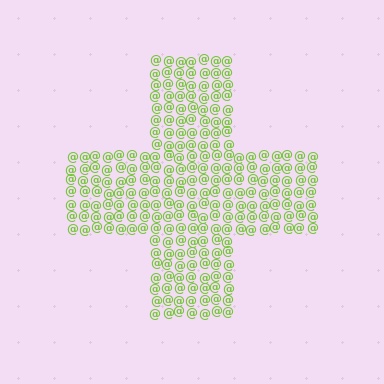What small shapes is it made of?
It is made of small at signs.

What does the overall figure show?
The overall figure shows a cross.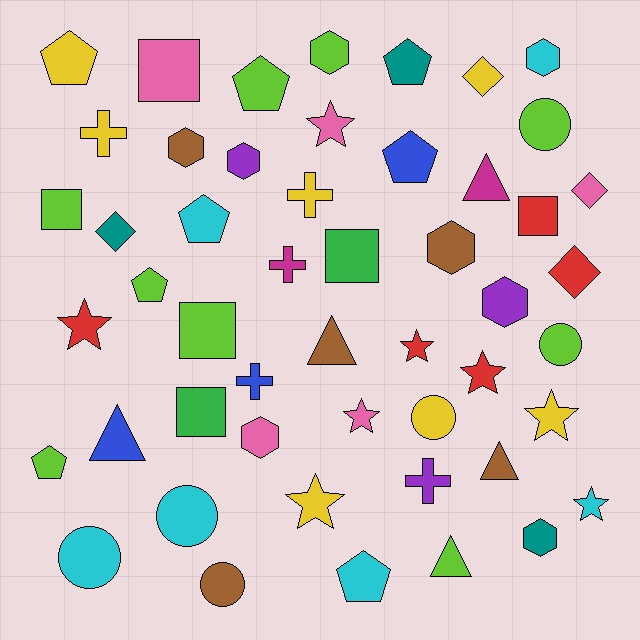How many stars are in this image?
There are 8 stars.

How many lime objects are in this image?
There are 9 lime objects.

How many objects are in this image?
There are 50 objects.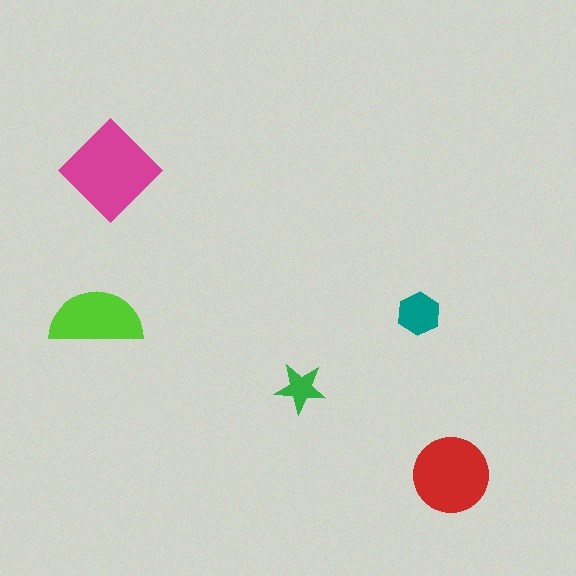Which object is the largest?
The magenta diamond.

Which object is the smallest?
The green star.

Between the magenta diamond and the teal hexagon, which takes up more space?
The magenta diamond.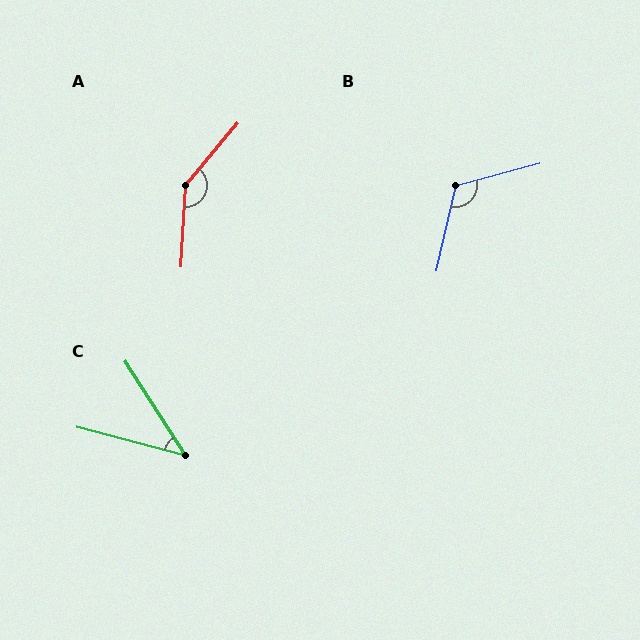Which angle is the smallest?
C, at approximately 43 degrees.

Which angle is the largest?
A, at approximately 144 degrees.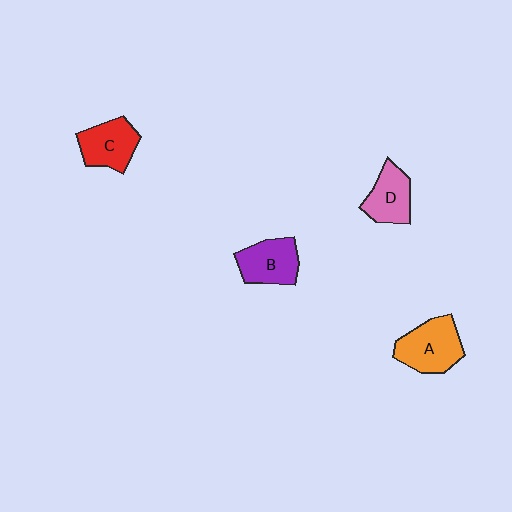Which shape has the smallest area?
Shape D (pink).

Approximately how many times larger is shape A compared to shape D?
Approximately 1.3 times.